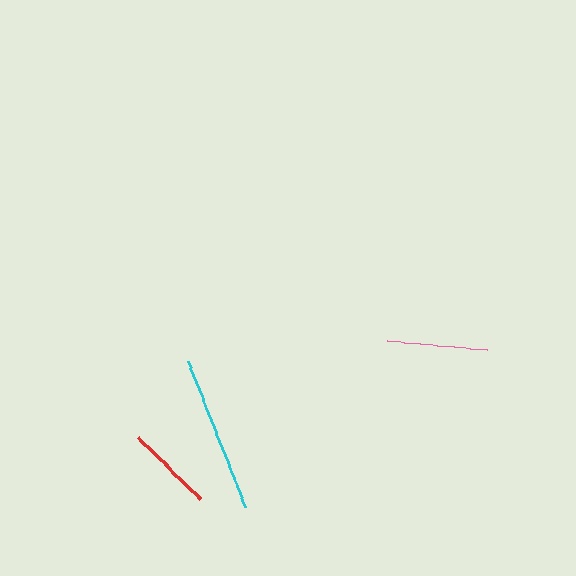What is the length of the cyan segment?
The cyan segment is approximately 157 pixels long.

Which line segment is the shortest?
The red line is the shortest at approximately 88 pixels.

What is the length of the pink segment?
The pink segment is approximately 100 pixels long.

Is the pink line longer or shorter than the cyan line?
The cyan line is longer than the pink line.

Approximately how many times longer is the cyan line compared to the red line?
The cyan line is approximately 1.8 times the length of the red line.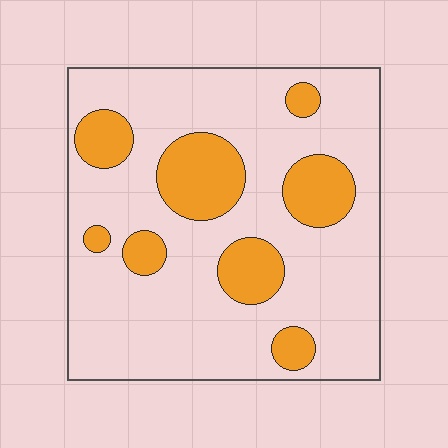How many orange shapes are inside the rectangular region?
8.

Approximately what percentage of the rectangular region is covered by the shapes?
Approximately 20%.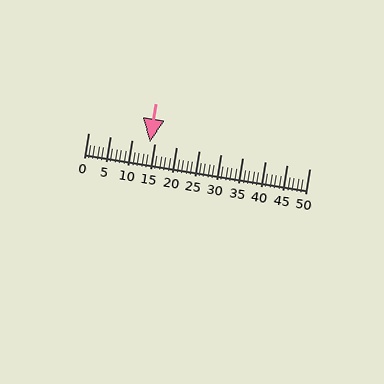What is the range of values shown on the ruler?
The ruler shows values from 0 to 50.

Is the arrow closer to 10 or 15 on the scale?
The arrow is closer to 15.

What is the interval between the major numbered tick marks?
The major tick marks are spaced 5 units apart.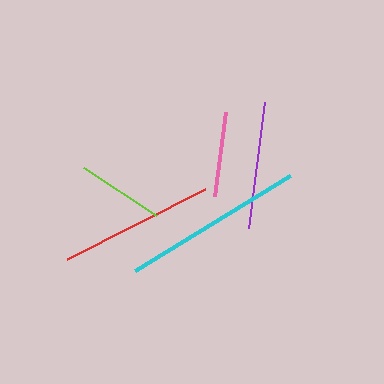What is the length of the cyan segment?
The cyan segment is approximately 182 pixels long.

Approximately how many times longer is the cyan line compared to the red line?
The cyan line is approximately 1.2 times the length of the red line.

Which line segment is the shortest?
The pink line is the shortest at approximately 85 pixels.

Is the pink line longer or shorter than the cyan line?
The cyan line is longer than the pink line.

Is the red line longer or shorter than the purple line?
The red line is longer than the purple line.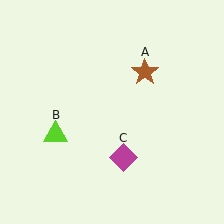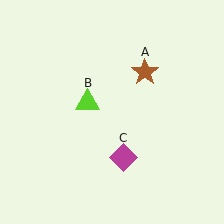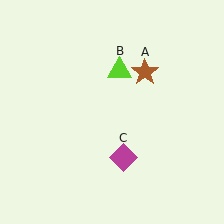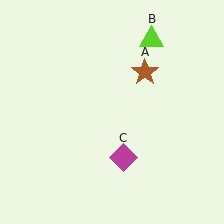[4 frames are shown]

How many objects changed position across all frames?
1 object changed position: lime triangle (object B).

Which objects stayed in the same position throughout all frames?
Brown star (object A) and magenta diamond (object C) remained stationary.